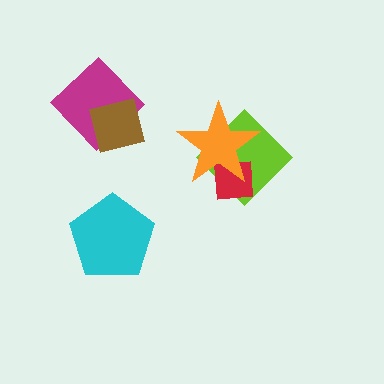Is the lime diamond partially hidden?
Yes, it is partially covered by another shape.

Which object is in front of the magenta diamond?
The brown square is in front of the magenta diamond.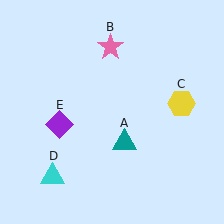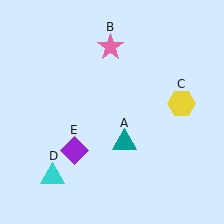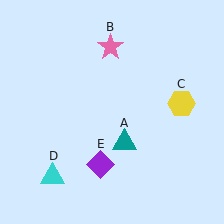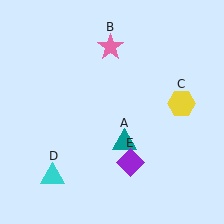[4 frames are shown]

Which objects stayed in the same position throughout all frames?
Teal triangle (object A) and pink star (object B) and yellow hexagon (object C) and cyan triangle (object D) remained stationary.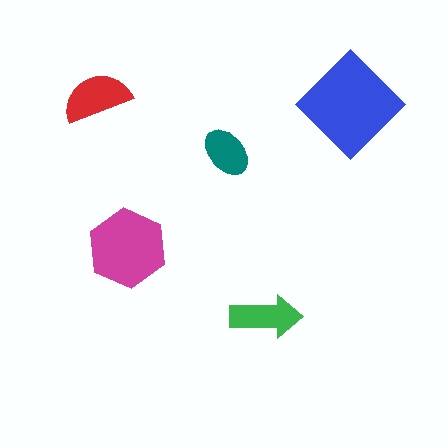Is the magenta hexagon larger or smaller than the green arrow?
Larger.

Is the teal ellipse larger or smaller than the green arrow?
Smaller.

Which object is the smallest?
The teal ellipse.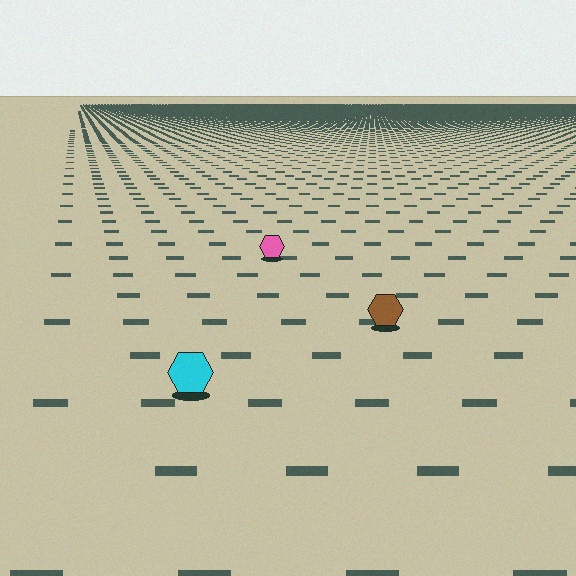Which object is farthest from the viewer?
The pink hexagon is farthest from the viewer. It appears smaller and the ground texture around it is denser.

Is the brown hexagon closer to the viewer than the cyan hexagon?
No. The cyan hexagon is closer — you can tell from the texture gradient: the ground texture is coarser near it.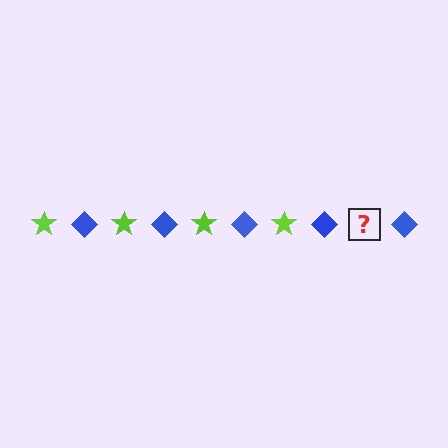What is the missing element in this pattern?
The missing element is a lime star.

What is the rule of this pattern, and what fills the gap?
The rule is that the pattern alternates between lime star and blue diamond. The gap should be filled with a lime star.